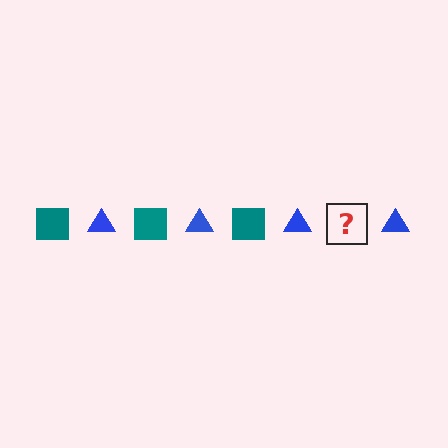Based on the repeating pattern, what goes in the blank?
The blank should be a teal square.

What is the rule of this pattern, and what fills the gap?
The rule is that the pattern alternates between teal square and blue triangle. The gap should be filled with a teal square.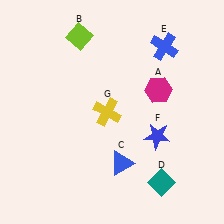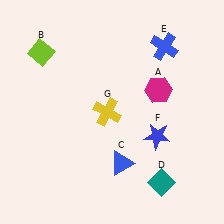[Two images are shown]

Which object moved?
The lime diamond (B) moved left.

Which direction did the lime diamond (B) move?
The lime diamond (B) moved left.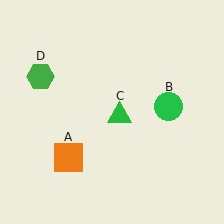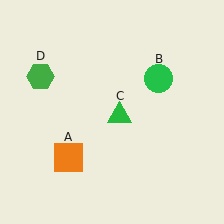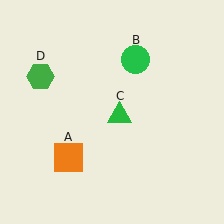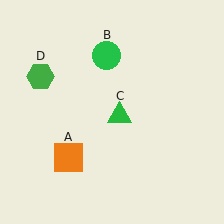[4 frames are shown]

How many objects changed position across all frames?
1 object changed position: green circle (object B).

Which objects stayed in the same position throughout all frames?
Orange square (object A) and green triangle (object C) and green hexagon (object D) remained stationary.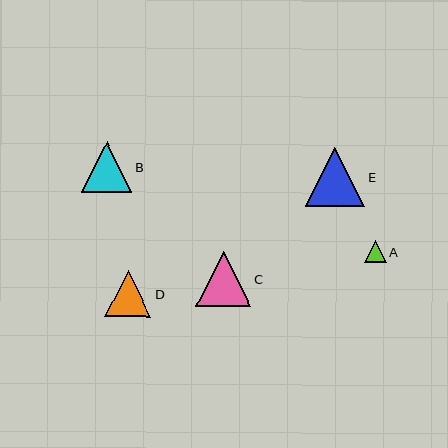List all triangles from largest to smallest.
From largest to smallest: E, C, B, D, A.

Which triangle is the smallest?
Triangle A is the smallest with a size of approximately 22 pixels.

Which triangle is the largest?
Triangle E is the largest with a size of approximately 60 pixels.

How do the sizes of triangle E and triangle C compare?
Triangle E and triangle C are approximately the same size.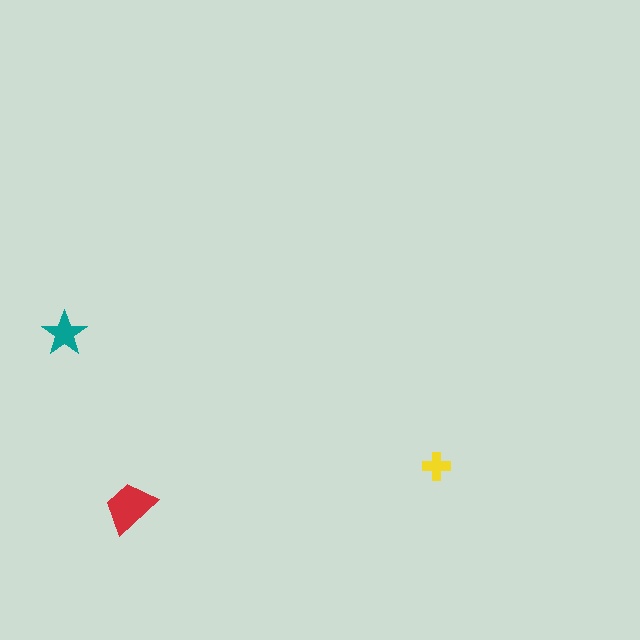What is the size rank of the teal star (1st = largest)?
2nd.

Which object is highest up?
The teal star is topmost.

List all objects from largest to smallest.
The red trapezoid, the teal star, the yellow cross.